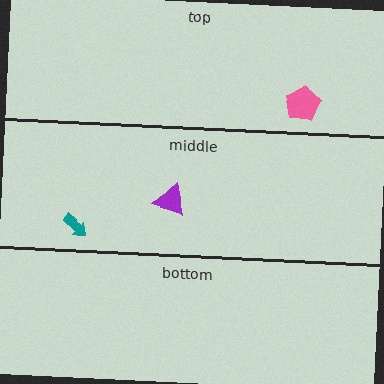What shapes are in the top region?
The pink pentagon.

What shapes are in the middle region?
The teal arrow, the purple triangle.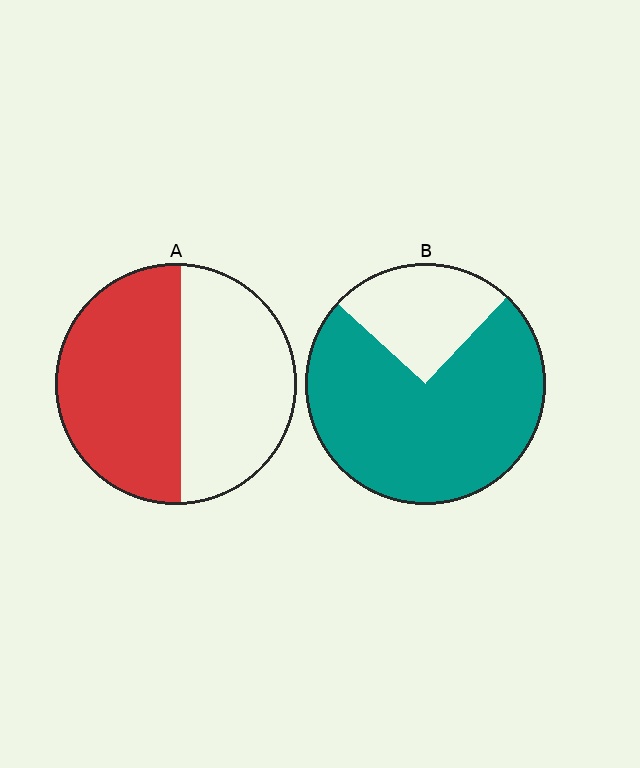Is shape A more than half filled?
Roughly half.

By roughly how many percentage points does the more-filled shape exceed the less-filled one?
By roughly 20 percentage points (B over A).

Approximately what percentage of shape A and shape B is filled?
A is approximately 55% and B is approximately 75%.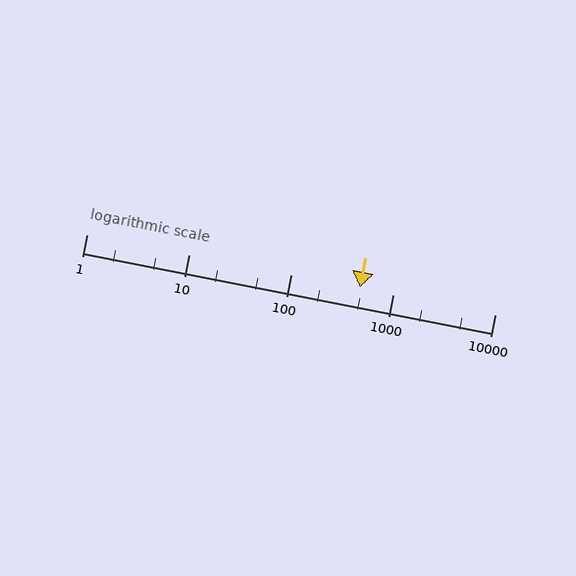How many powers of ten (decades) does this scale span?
The scale spans 4 decades, from 1 to 10000.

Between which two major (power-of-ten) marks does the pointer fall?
The pointer is between 100 and 1000.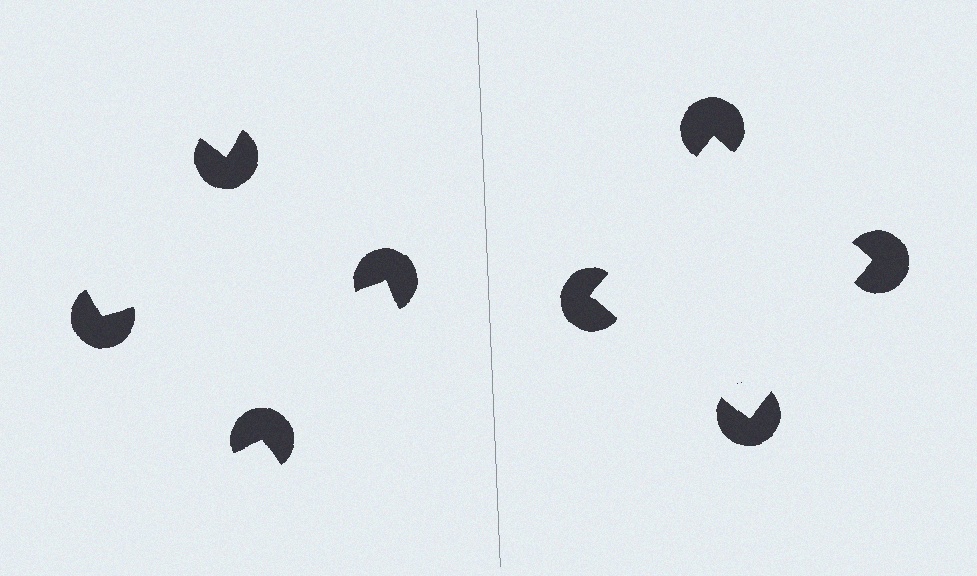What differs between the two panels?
The pac-man discs are positioned identically on both sides; only the wedge orientations differ. On the right they align to a square; on the left they are misaligned.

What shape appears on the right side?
An illusory square.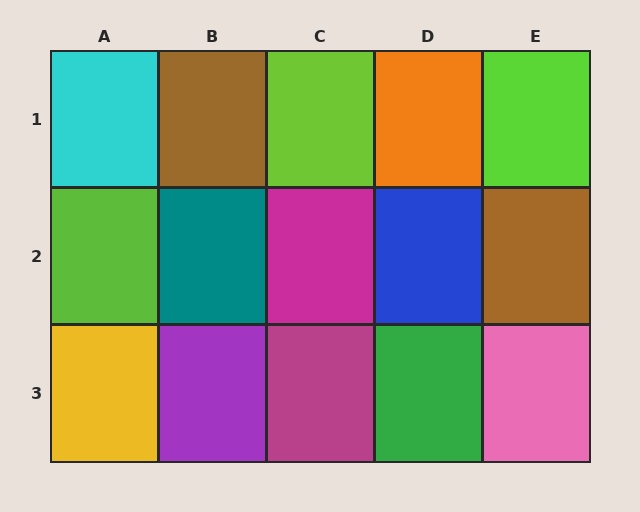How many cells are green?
1 cell is green.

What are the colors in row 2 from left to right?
Lime, teal, magenta, blue, brown.